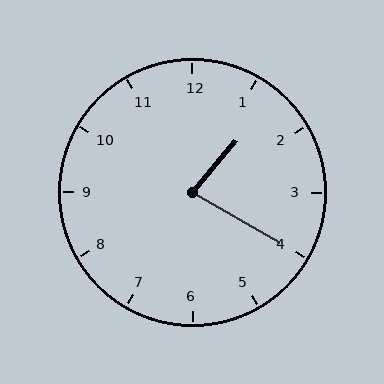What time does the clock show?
1:20.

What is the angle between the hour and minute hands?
Approximately 80 degrees.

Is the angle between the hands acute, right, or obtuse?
It is acute.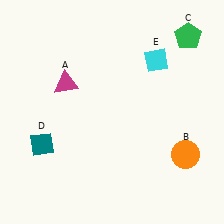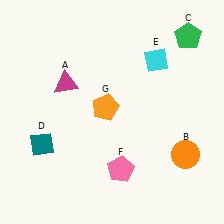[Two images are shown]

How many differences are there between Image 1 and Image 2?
There are 2 differences between the two images.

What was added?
A pink pentagon (F), an orange pentagon (G) were added in Image 2.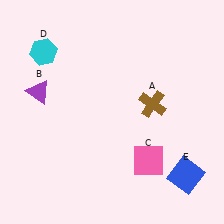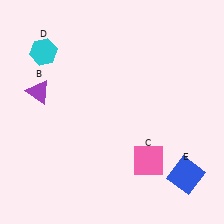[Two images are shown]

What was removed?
The brown cross (A) was removed in Image 2.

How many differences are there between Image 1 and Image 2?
There is 1 difference between the two images.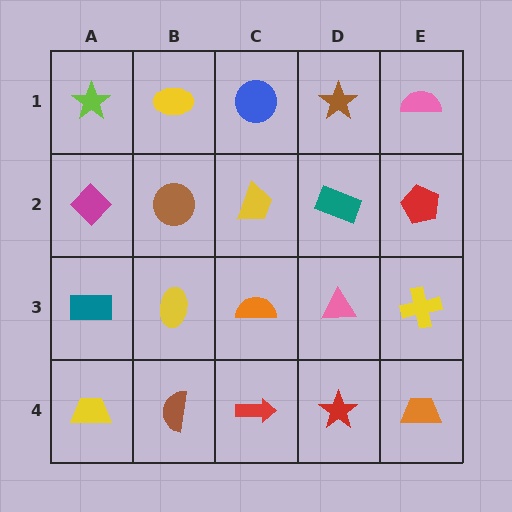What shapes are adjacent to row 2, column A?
A lime star (row 1, column A), a teal rectangle (row 3, column A), a brown circle (row 2, column B).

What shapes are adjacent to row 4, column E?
A yellow cross (row 3, column E), a red star (row 4, column D).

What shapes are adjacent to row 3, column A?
A magenta diamond (row 2, column A), a yellow trapezoid (row 4, column A), a yellow ellipse (row 3, column B).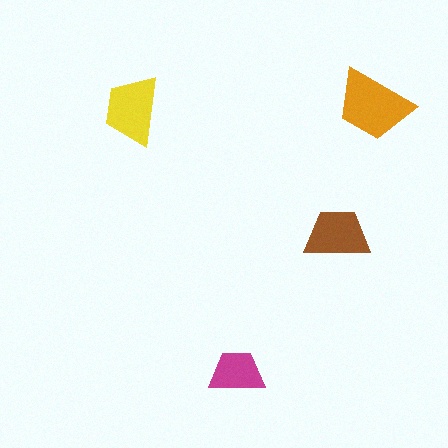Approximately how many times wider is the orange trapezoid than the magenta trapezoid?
About 1.5 times wider.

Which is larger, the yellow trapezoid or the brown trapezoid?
The yellow one.